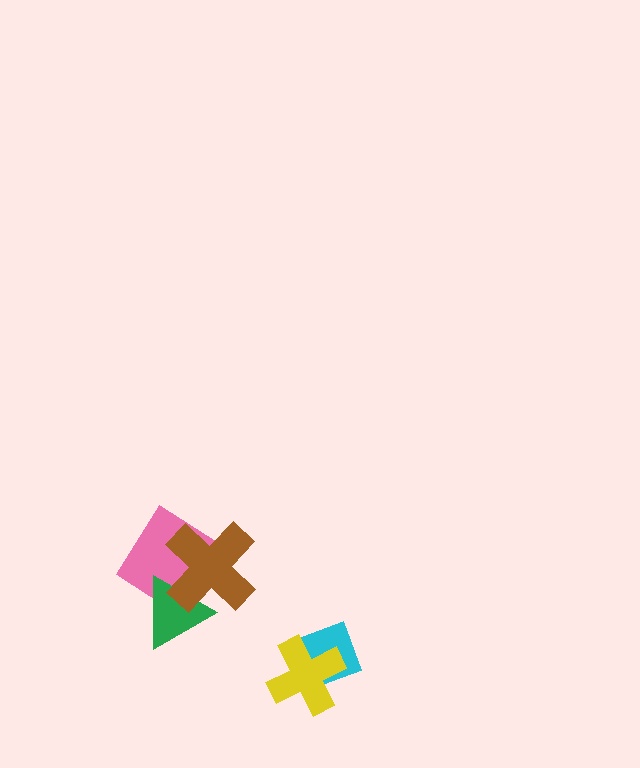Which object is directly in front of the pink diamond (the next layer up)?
The green triangle is directly in front of the pink diamond.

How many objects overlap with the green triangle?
2 objects overlap with the green triangle.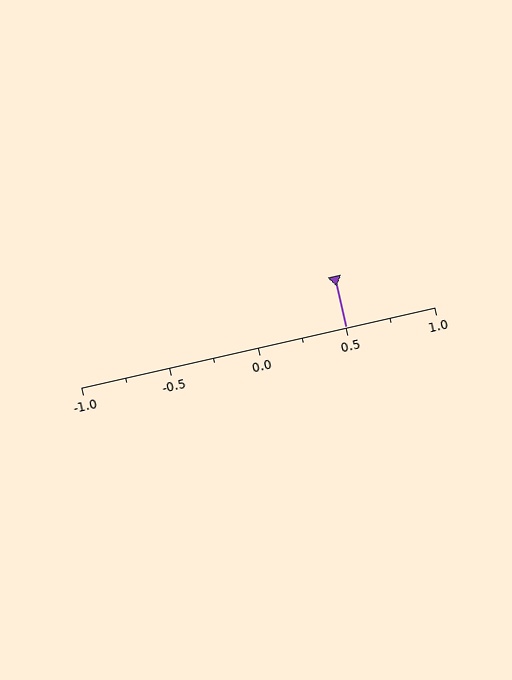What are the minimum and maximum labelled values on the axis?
The axis runs from -1.0 to 1.0.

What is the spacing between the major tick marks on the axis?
The major ticks are spaced 0.5 apart.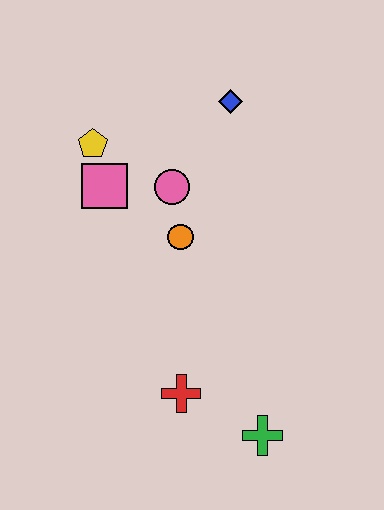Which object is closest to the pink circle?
The orange circle is closest to the pink circle.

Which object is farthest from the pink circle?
The green cross is farthest from the pink circle.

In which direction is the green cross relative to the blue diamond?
The green cross is below the blue diamond.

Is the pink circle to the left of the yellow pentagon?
No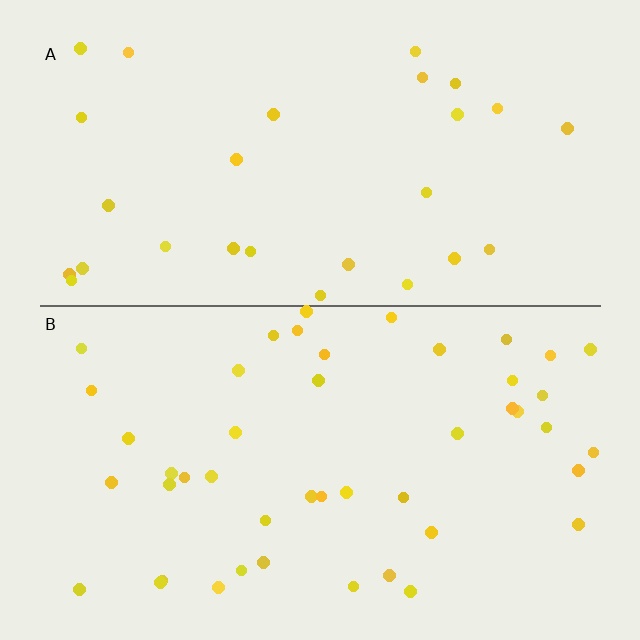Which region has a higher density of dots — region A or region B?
B (the bottom).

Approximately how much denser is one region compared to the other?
Approximately 1.6× — region B over region A.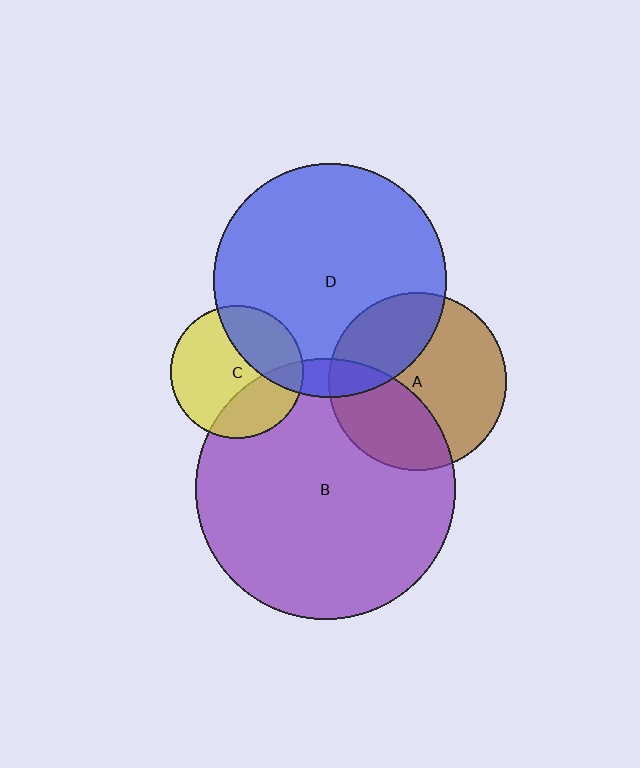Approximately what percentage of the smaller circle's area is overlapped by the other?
Approximately 10%.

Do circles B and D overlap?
Yes.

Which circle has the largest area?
Circle B (purple).